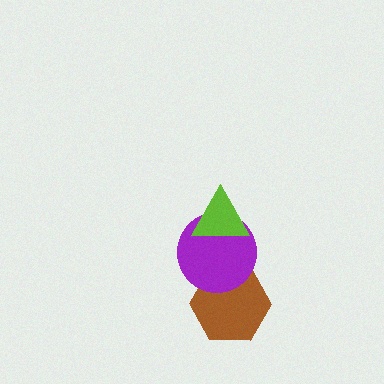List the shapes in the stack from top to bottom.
From top to bottom: the lime triangle, the purple circle, the brown hexagon.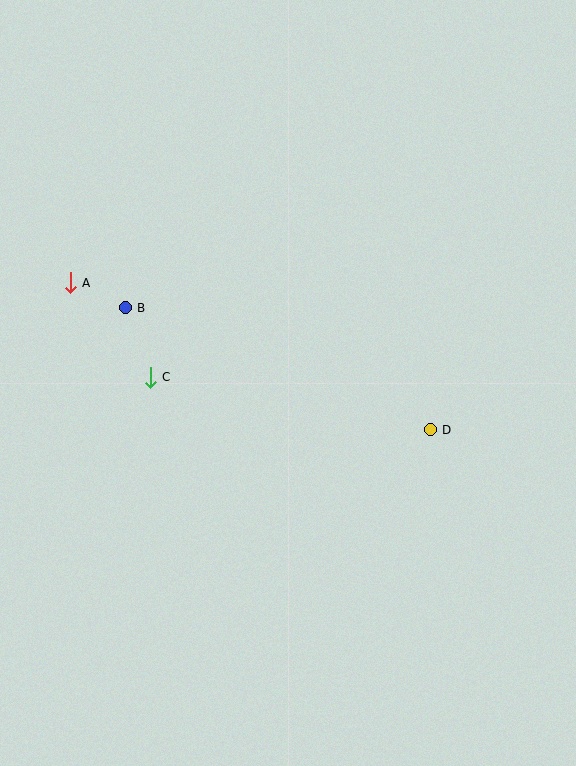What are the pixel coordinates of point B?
Point B is at (125, 308).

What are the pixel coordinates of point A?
Point A is at (70, 283).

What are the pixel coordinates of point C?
Point C is at (150, 377).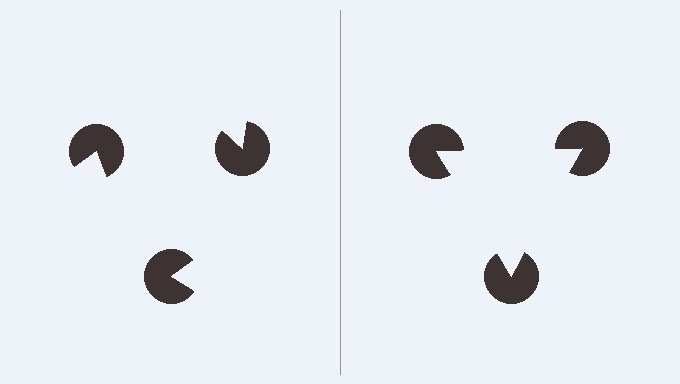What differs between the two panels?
The pac-man discs are positioned identically on both sides; only the wedge orientations differ. On the right they align to a triangle; on the left they are misaligned.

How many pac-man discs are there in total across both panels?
6 — 3 on each side.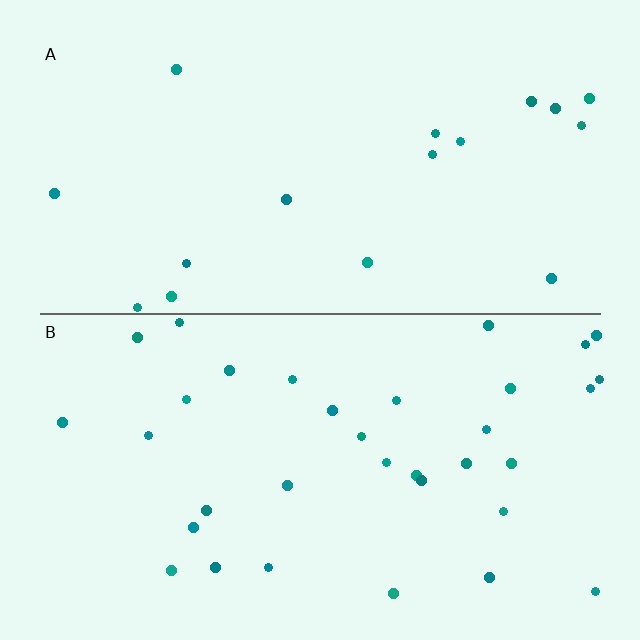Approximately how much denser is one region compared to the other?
Approximately 2.0× — region B over region A.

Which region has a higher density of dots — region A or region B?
B (the bottom).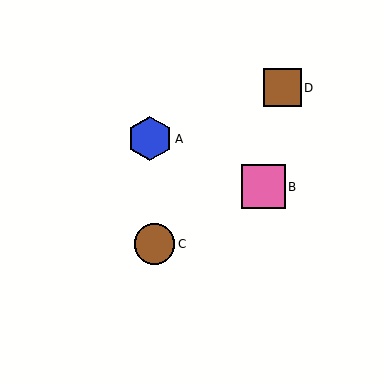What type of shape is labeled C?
Shape C is a brown circle.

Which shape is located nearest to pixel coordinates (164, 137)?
The blue hexagon (labeled A) at (150, 139) is nearest to that location.